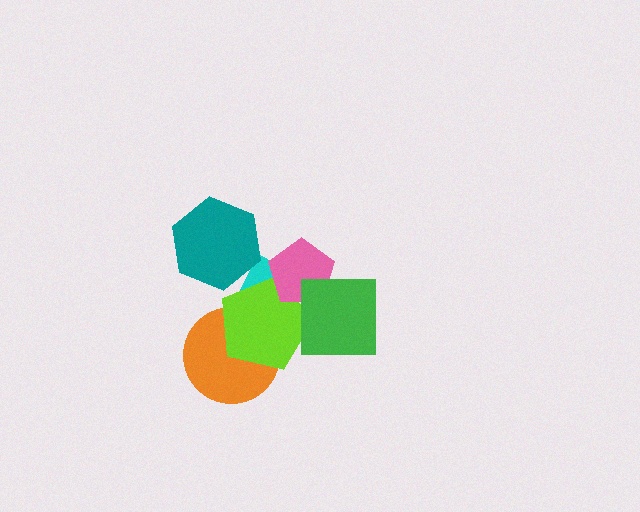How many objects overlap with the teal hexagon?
1 object overlaps with the teal hexagon.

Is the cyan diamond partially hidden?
Yes, it is partially covered by another shape.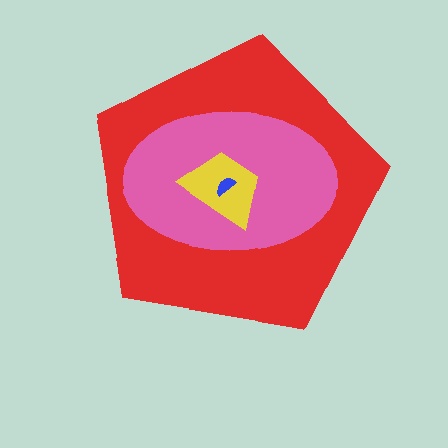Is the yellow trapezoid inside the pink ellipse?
Yes.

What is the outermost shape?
The red pentagon.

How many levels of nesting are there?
4.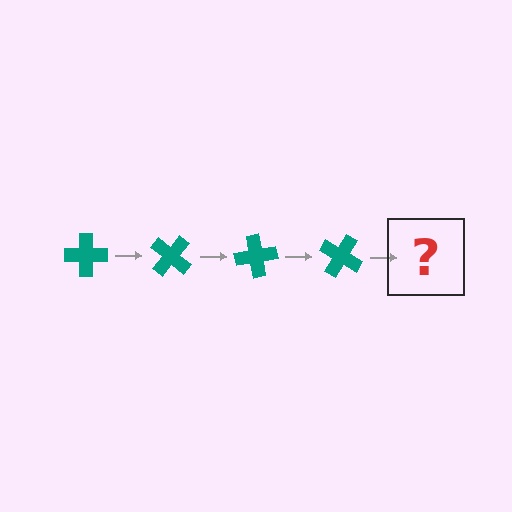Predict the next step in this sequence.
The next step is a teal cross rotated 160 degrees.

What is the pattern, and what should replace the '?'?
The pattern is that the cross rotates 40 degrees each step. The '?' should be a teal cross rotated 160 degrees.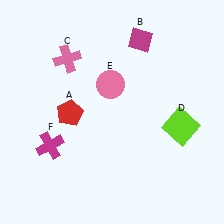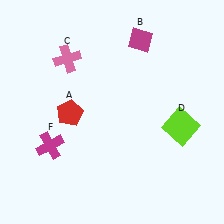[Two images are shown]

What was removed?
The pink circle (E) was removed in Image 2.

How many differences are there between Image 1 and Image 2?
There is 1 difference between the two images.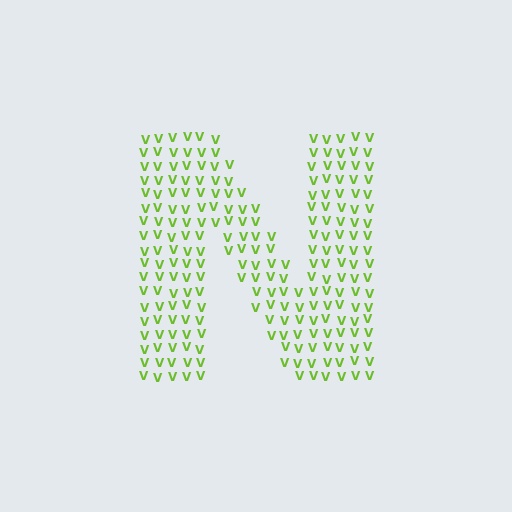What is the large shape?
The large shape is the letter N.